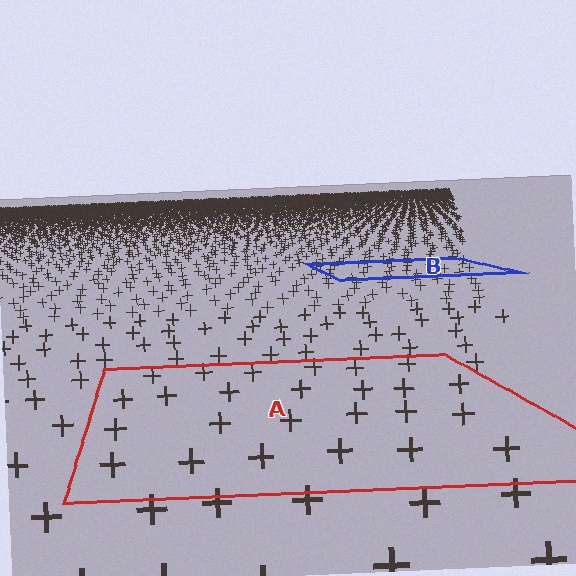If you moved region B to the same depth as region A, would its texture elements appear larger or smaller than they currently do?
They would appear larger. At a closer depth, the same texture elements are projected at a bigger on-screen size.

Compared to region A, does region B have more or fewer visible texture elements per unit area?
Region B has more texture elements per unit area — they are packed more densely because it is farther away.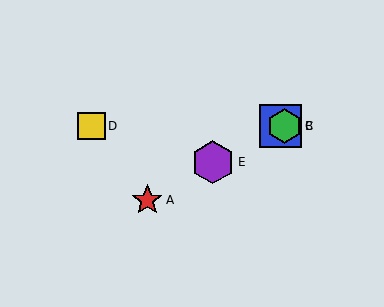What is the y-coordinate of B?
Object B is at y≈126.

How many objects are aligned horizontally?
3 objects (B, C, D) are aligned horizontally.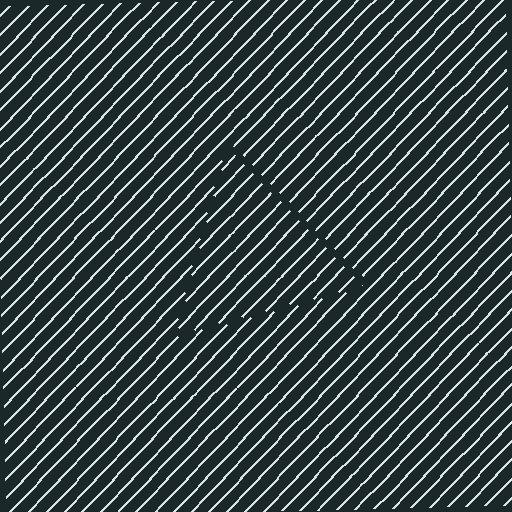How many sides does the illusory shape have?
3 sides — the line-ends trace a triangle.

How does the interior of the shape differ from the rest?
The interior of the shape contains the same grating, shifted by half a period — the contour is defined by the phase discontinuity where line-ends from the inner and outer gratings abut.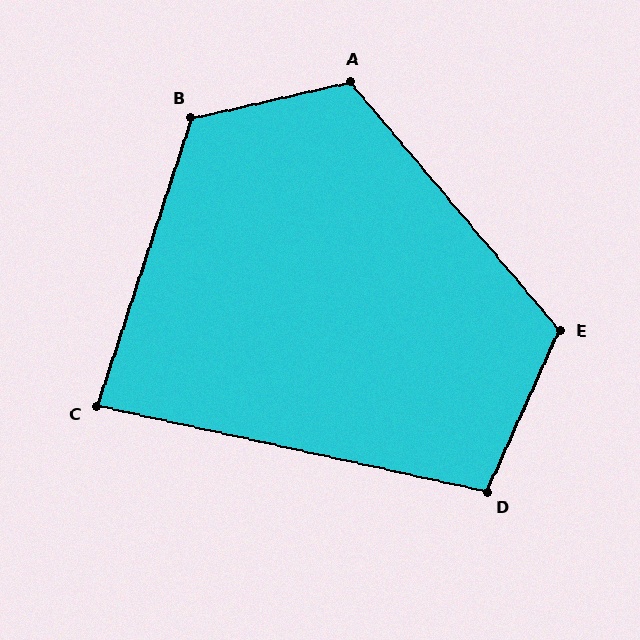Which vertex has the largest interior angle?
B, at approximately 121 degrees.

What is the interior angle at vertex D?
Approximately 102 degrees (obtuse).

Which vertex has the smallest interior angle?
C, at approximately 84 degrees.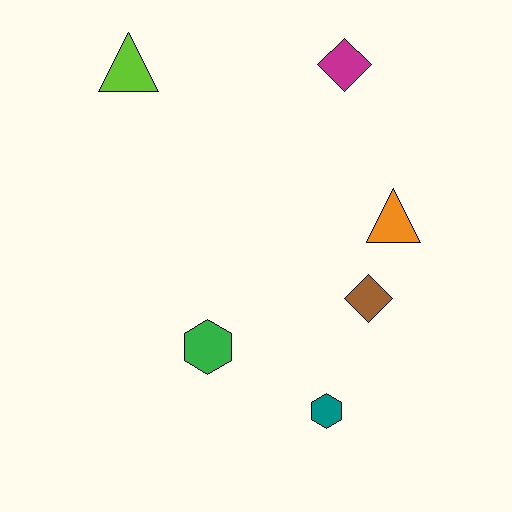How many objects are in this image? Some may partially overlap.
There are 6 objects.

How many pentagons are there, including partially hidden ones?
There are no pentagons.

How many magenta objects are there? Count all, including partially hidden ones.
There is 1 magenta object.